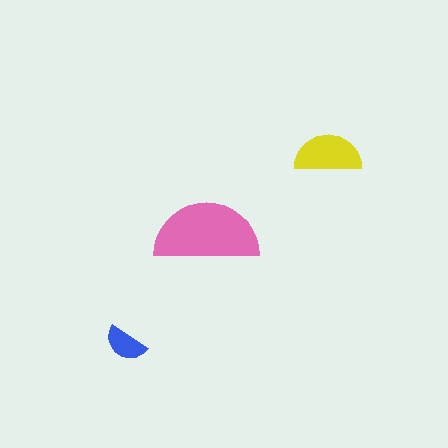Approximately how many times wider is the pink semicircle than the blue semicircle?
About 2.5 times wider.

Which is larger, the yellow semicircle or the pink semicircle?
The pink one.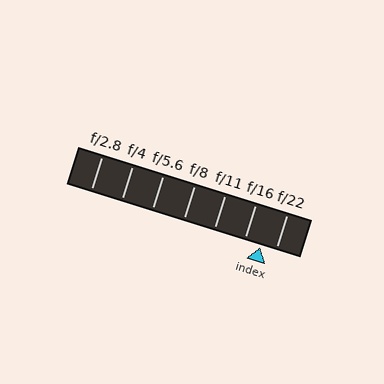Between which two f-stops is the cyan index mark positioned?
The index mark is between f/16 and f/22.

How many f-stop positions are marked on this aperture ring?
There are 7 f-stop positions marked.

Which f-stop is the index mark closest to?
The index mark is closest to f/22.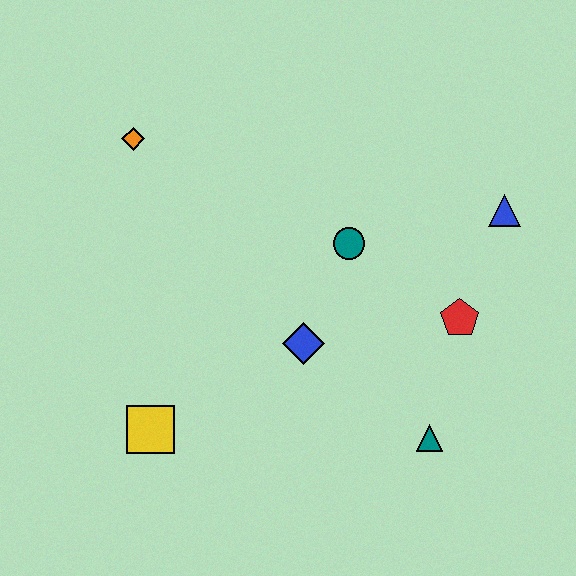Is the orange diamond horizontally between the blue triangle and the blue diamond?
No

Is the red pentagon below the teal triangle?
No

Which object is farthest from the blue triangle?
The yellow square is farthest from the blue triangle.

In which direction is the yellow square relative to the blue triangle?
The yellow square is to the left of the blue triangle.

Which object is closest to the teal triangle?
The red pentagon is closest to the teal triangle.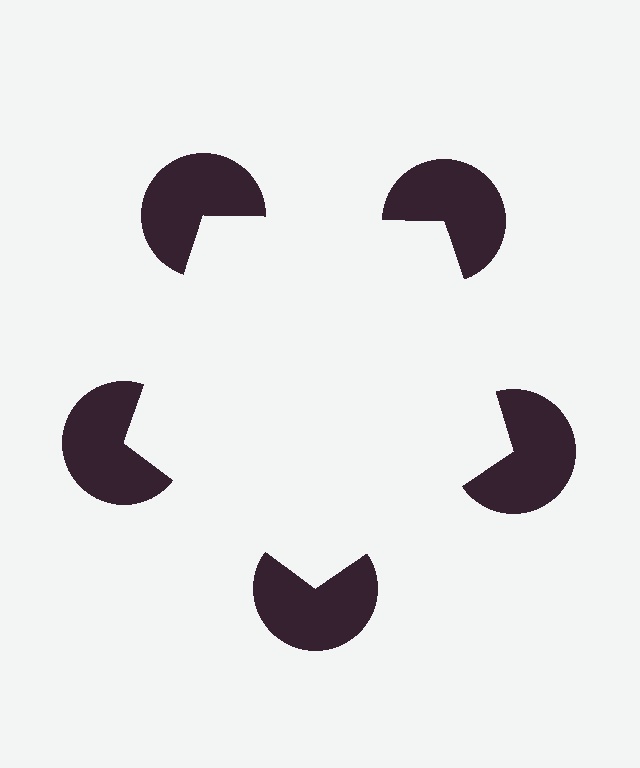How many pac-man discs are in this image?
There are 5 — one at each vertex of the illusory pentagon.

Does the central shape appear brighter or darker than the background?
It typically appears slightly brighter than the background, even though no actual brightness change is drawn.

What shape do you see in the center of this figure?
An illusory pentagon — its edges are inferred from the aligned wedge cuts in the pac-man discs, not physically drawn.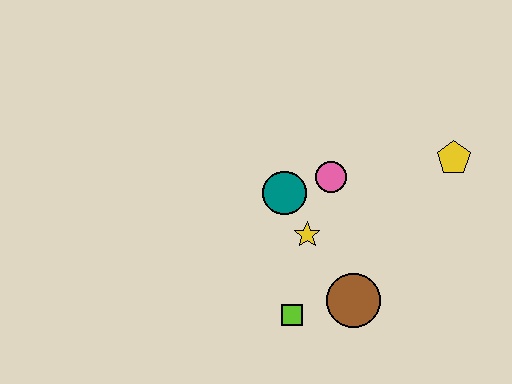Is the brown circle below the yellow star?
Yes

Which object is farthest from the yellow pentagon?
The lime square is farthest from the yellow pentagon.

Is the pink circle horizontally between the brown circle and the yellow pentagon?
No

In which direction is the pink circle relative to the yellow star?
The pink circle is above the yellow star.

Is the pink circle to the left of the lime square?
No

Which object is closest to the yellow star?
The teal circle is closest to the yellow star.